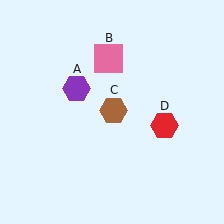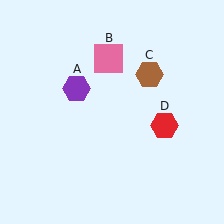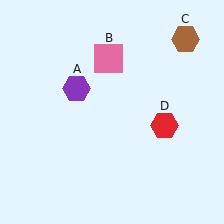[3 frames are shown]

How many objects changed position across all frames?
1 object changed position: brown hexagon (object C).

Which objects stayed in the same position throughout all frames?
Purple hexagon (object A) and pink square (object B) and red hexagon (object D) remained stationary.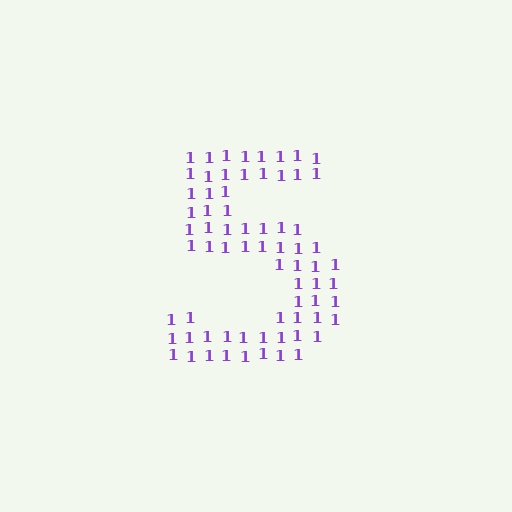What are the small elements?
The small elements are digit 1's.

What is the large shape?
The large shape is the digit 5.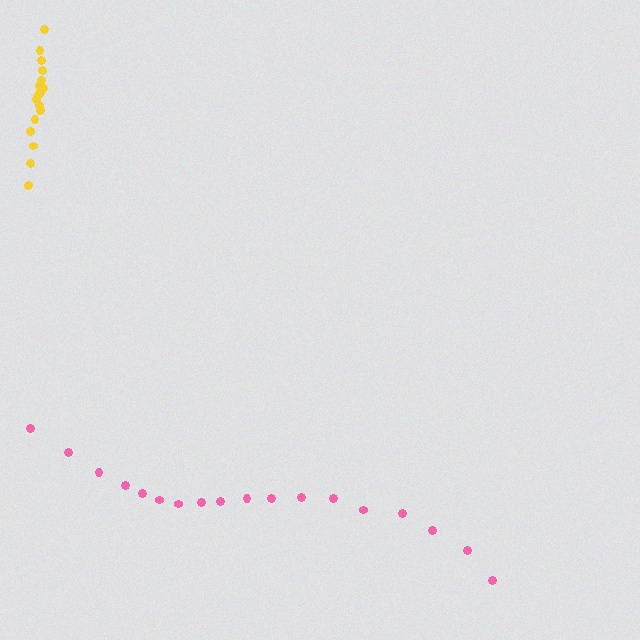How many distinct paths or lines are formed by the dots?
There are 2 distinct paths.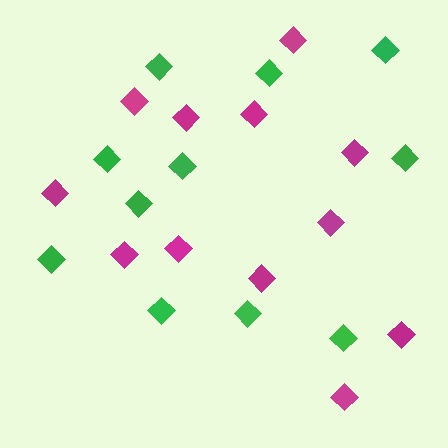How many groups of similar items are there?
There are 2 groups: one group of green diamonds (11) and one group of magenta diamonds (12).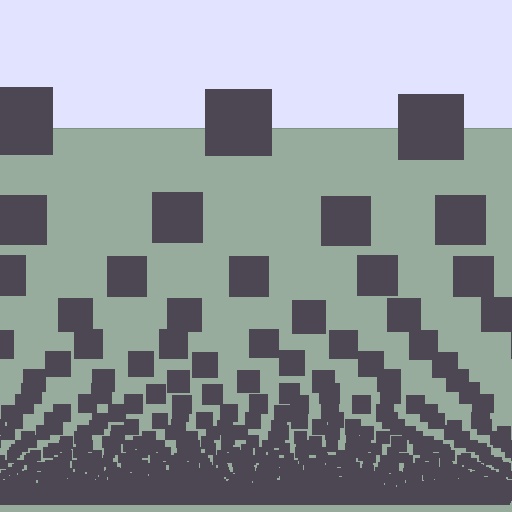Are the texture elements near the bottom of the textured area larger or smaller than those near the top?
Smaller. The gradient is inverted — elements near the bottom are smaller and denser.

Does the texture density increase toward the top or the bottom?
Density increases toward the bottom.